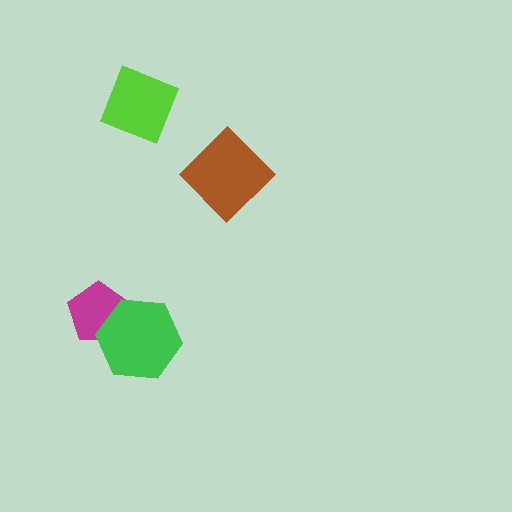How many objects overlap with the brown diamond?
0 objects overlap with the brown diamond.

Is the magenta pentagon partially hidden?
Yes, it is partially covered by another shape.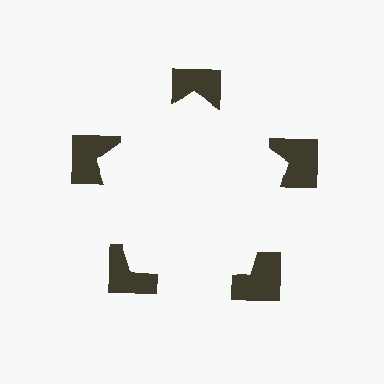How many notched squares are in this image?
There are 5 — one at each vertex of the illusory pentagon.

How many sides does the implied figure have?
5 sides.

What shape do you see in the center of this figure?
An illusory pentagon — its edges are inferred from the aligned wedge cuts in the notched squares, not physically drawn.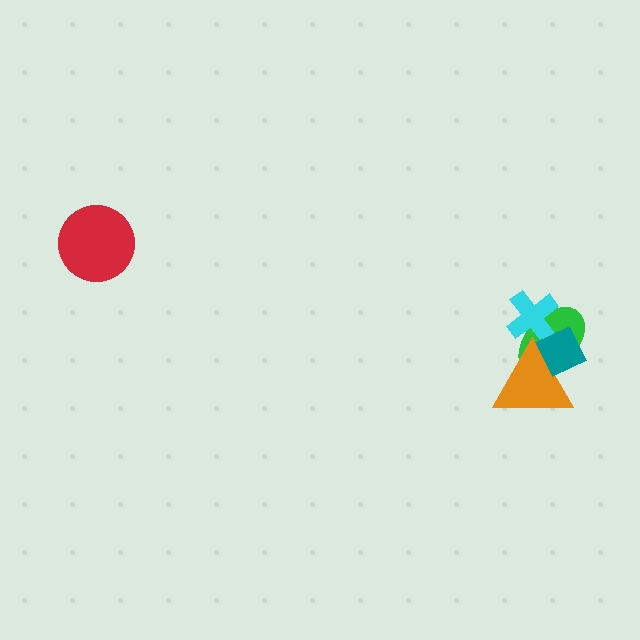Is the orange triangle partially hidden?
Yes, it is partially covered by another shape.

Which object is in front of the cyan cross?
The teal diamond is in front of the cyan cross.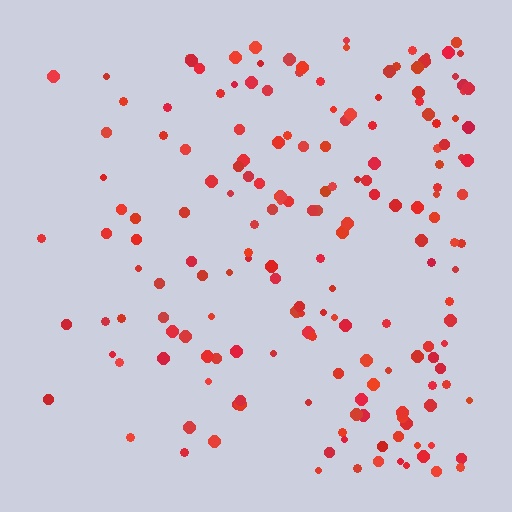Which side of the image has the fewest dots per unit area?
The left.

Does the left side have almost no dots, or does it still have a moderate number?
Still a moderate number, just noticeably fewer than the right.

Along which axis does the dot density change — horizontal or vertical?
Horizontal.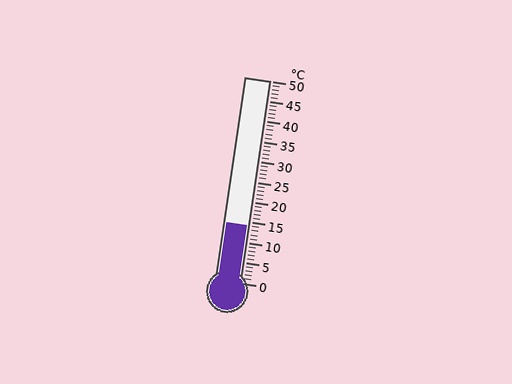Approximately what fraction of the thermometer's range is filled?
The thermometer is filled to approximately 30% of its range.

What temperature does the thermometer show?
The thermometer shows approximately 14°C.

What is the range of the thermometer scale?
The thermometer scale ranges from 0°C to 50°C.